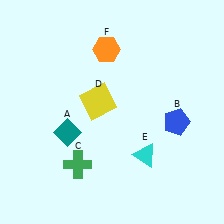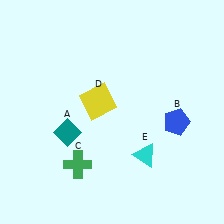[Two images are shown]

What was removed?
The orange hexagon (F) was removed in Image 2.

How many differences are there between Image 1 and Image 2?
There is 1 difference between the two images.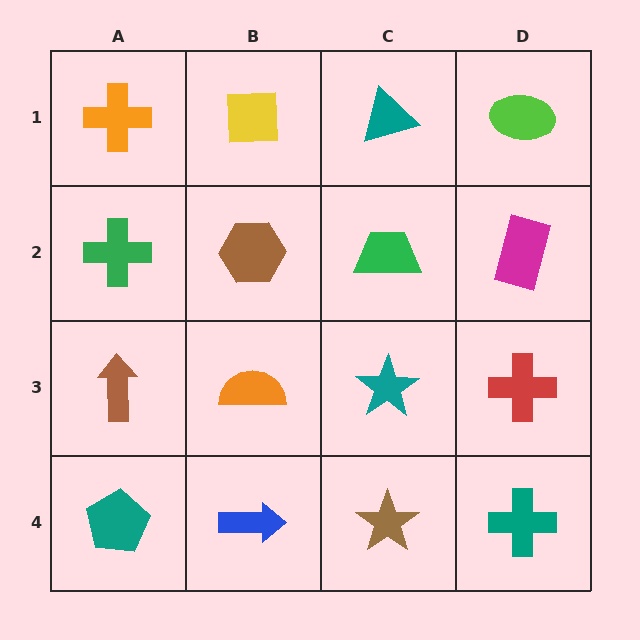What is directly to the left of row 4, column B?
A teal pentagon.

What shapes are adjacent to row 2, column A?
An orange cross (row 1, column A), a brown arrow (row 3, column A), a brown hexagon (row 2, column B).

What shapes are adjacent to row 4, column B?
An orange semicircle (row 3, column B), a teal pentagon (row 4, column A), a brown star (row 4, column C).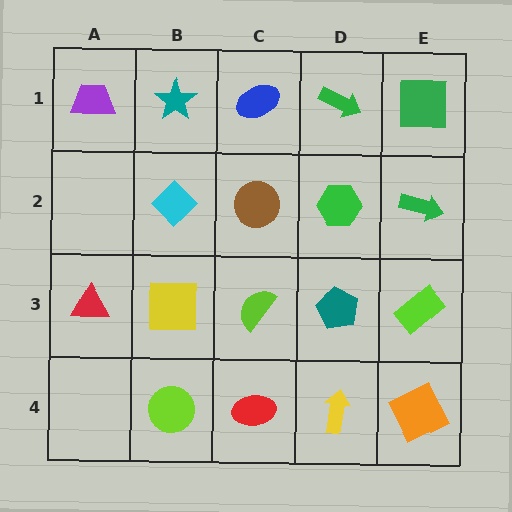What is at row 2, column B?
A cyan diamond.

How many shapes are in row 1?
5 shapes.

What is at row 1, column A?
A purple trapezoid.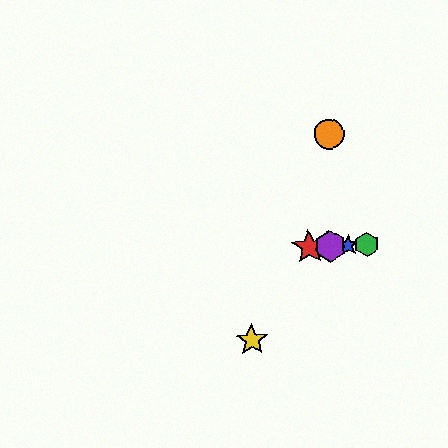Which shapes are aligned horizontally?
The red star, the blue star, the green hexagon, the purple hexagon are aligned horizontally.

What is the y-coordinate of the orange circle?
The orange circle is at y≈134.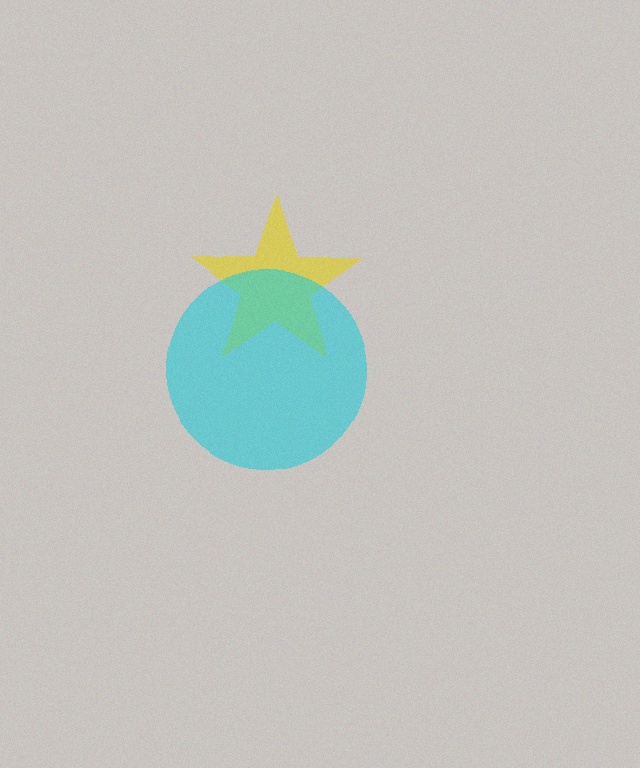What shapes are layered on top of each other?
The layered shapes are: a yellow star, a cyan circle.